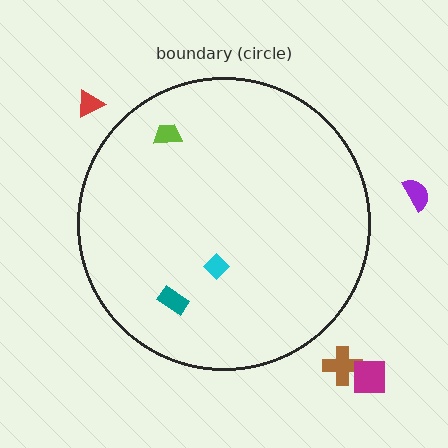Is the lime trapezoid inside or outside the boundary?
Inside.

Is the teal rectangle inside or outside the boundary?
Inside.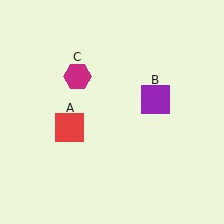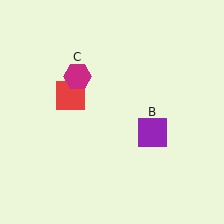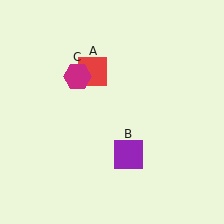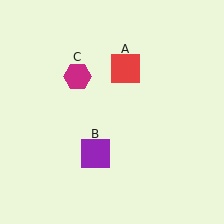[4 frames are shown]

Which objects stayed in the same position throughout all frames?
Magenta hexagon (object C) remained stationary.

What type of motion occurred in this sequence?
The red square (object A), purple square (object B) rotated clockwise around the center of the scene.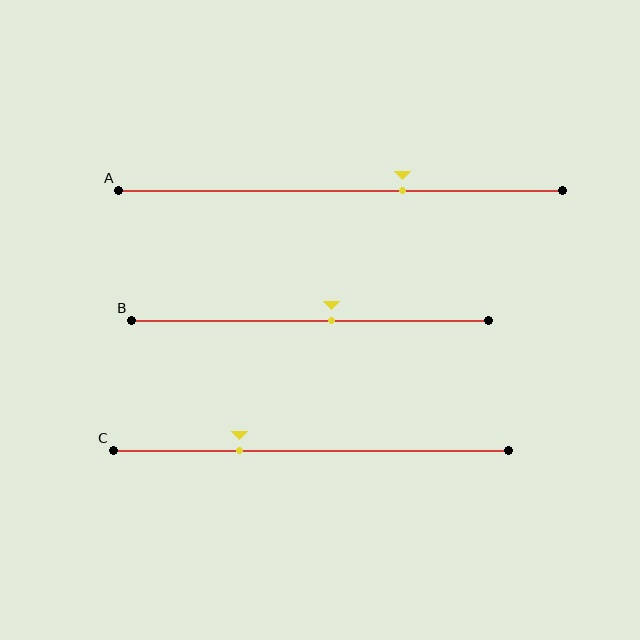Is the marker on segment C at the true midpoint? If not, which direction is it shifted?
No, the marker on segment C is shifted to the left by about 18% of the segment length.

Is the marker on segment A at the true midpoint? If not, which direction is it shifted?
No, the marker on segment A is shifted to the right by about 14% of the segment length.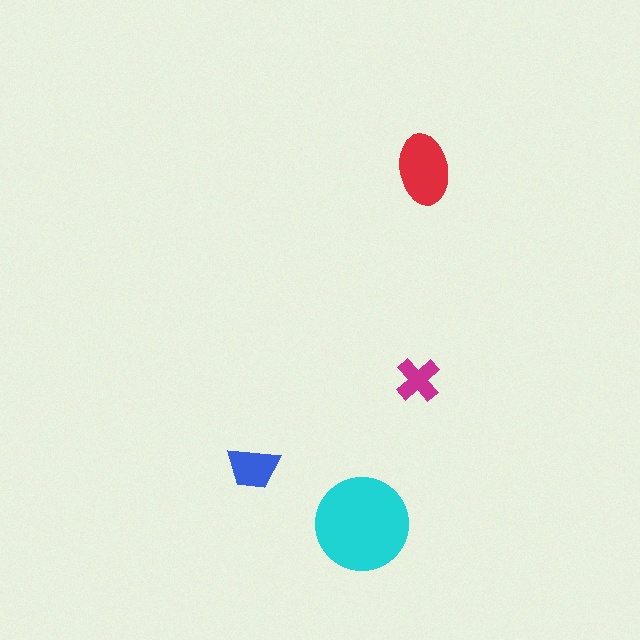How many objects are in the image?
There are 4 objects in the image.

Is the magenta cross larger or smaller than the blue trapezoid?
Smaller.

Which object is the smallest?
The magenta cross.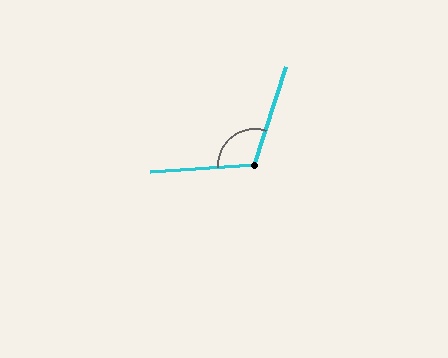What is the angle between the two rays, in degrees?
Approximately 111 degrees.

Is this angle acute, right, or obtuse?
It is obtuse.